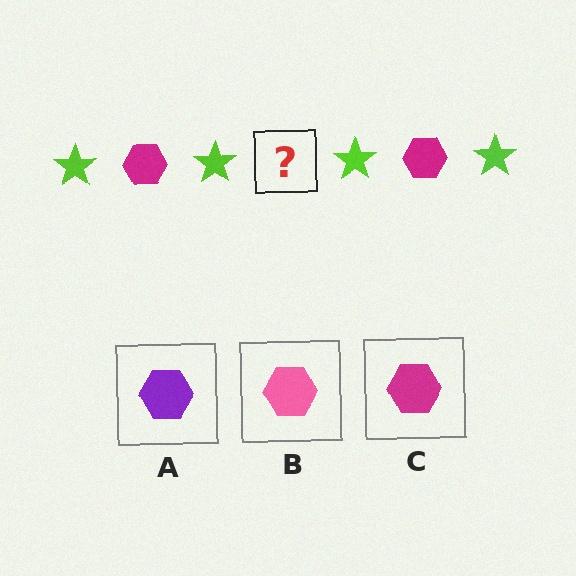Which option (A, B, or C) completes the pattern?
C.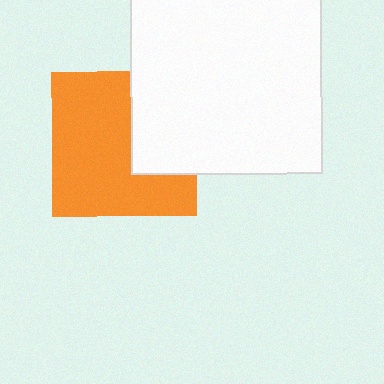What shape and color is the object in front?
The object in front is a white square.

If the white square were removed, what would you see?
You would see the complete orange square.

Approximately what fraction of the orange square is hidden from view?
Roughly 33% of the orange square is hidden behind the white square.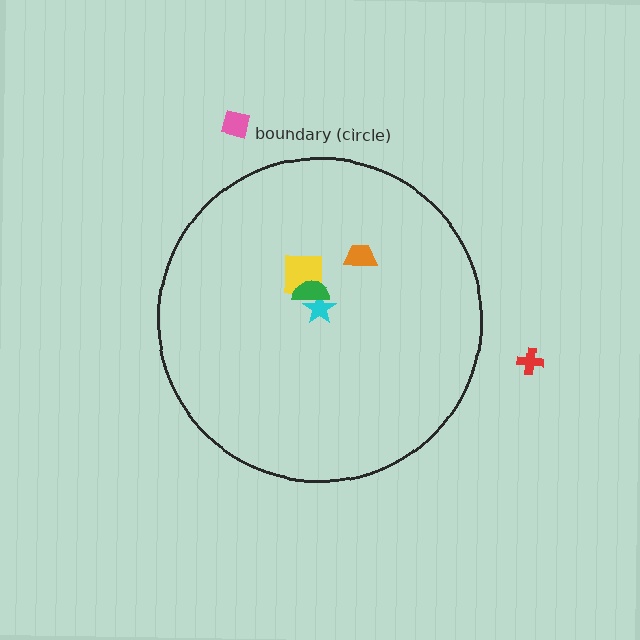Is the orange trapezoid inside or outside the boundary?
Inside.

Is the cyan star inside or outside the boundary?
Inside.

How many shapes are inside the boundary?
4 inside, 2 outside.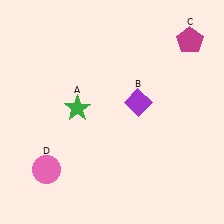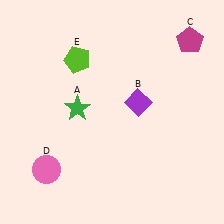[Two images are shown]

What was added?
A lime pentagon (E) was added in Image 2.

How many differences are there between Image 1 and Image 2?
There is 1 difference between the two images.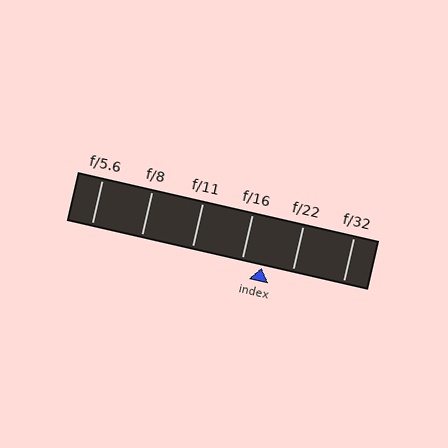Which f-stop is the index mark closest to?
The index mark is closest to f/16.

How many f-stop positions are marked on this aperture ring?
There are 6 f-stop positions marked.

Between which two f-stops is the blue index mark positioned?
The index mark is between f/16 and f/22.